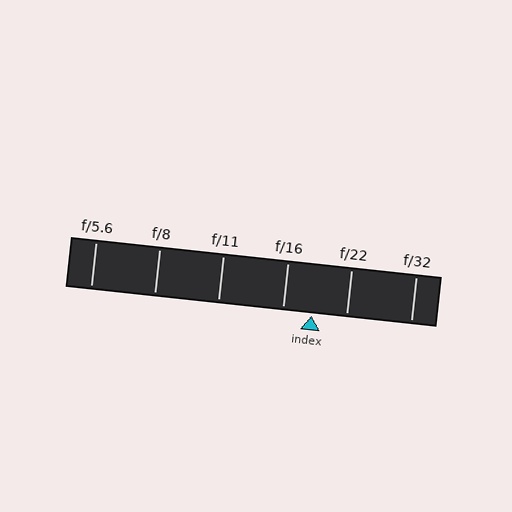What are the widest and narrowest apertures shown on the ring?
The widest aperture shown is f/5.6 and the narrowest is f/32.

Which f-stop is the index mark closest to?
The index mark is closest to f/16.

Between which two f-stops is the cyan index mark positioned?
The index mark is between f/16 and f/22.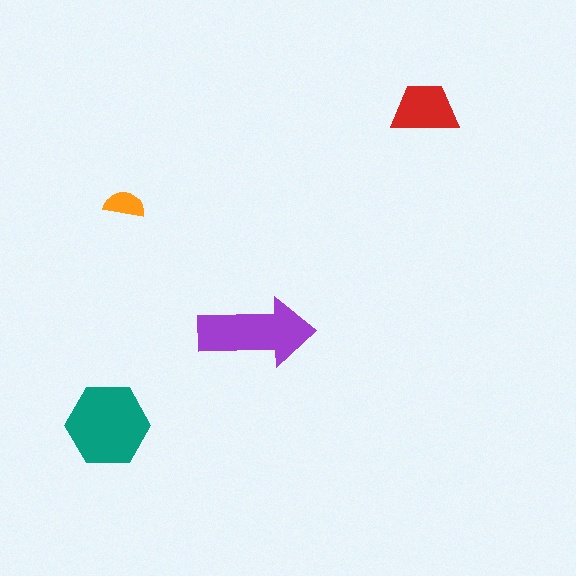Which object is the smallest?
The orange semicircle.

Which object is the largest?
The teal hexagon.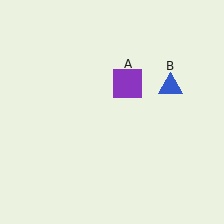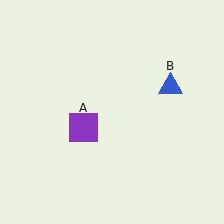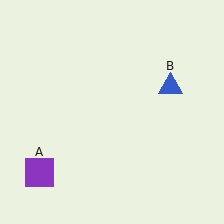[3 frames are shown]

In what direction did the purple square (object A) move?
The purple square (object A) moved down and to the left.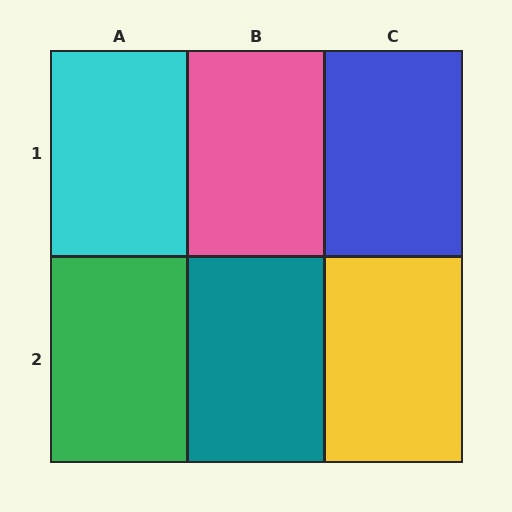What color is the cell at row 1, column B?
Pink.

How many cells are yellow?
1 cell is yellow.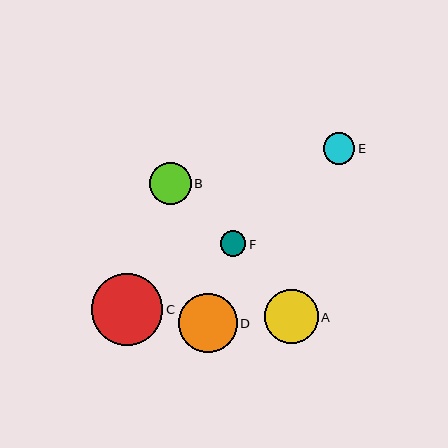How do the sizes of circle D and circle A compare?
Circle D and circle A are approximately the same size.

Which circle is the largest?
Circle C is the largest with a size of approximately 71 pixels.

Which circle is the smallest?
Circle F is the smallest with a size of approximately 25 pixels.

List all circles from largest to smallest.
From largest to smallest: C, D, A, B, E, F.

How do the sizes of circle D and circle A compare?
Circle D and circle A are approximately the same size.